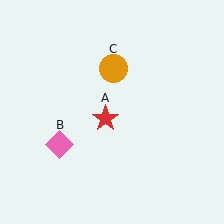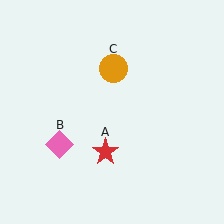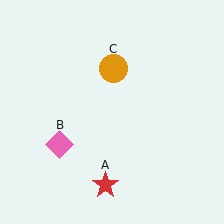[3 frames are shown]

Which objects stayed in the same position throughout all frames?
Pink diamond (object B) and orange circle (object C) remained stationary.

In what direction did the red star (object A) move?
The red star (object A) moved down.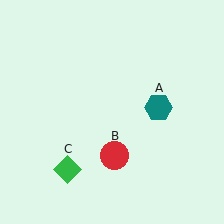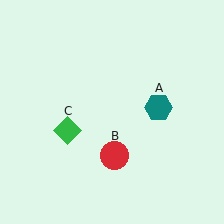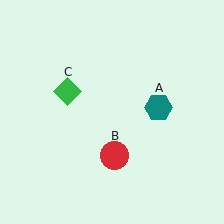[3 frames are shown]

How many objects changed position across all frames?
1 object changed position: green diamond (object C).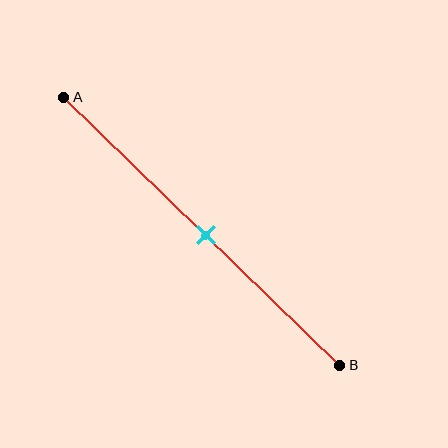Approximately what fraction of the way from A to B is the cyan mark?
The cyan mark is approximately 50% of the way from A to B.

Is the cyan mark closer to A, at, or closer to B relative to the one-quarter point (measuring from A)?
The cyan mark is closer to point B than the one-quarter point of segment AB.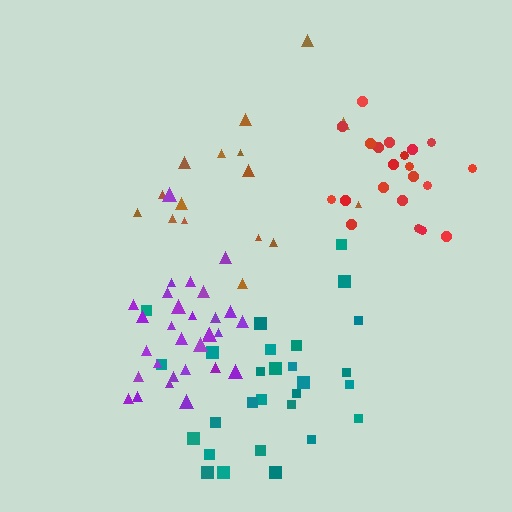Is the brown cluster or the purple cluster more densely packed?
Purple.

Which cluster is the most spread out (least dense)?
Brown.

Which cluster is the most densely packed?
Red.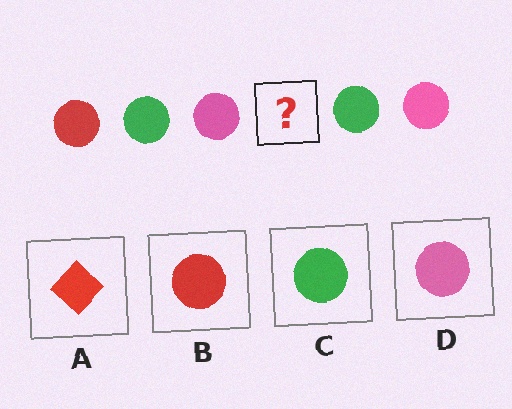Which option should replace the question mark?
Option B.